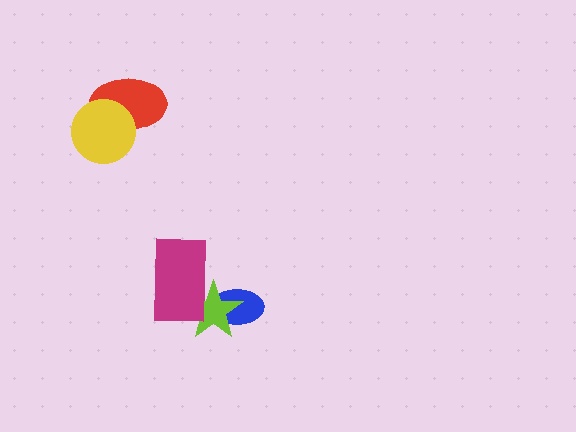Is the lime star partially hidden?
Yes, it is partially covered by another shape.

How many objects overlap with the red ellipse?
1 object overlaps with the red ellipse.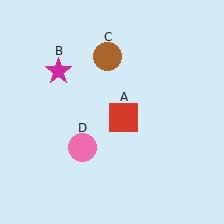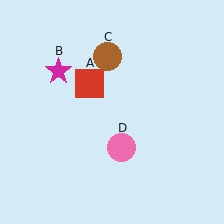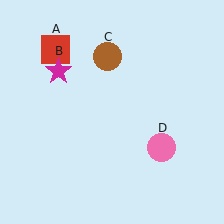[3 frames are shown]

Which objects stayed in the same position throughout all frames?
Magenta star (object B) and brown circle (object C) remained stationary.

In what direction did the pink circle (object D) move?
The pink circle (object D) moved right.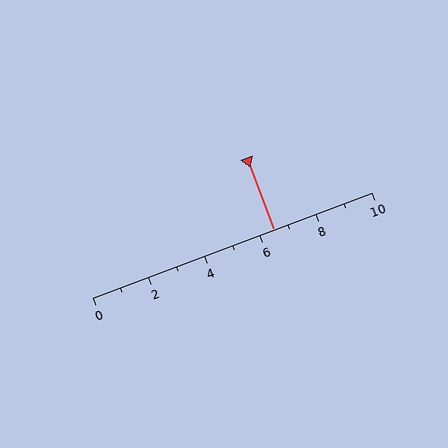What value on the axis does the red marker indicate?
The marker indicates approximately 6.5.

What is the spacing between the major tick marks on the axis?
The major ticks are spaced 2 apart.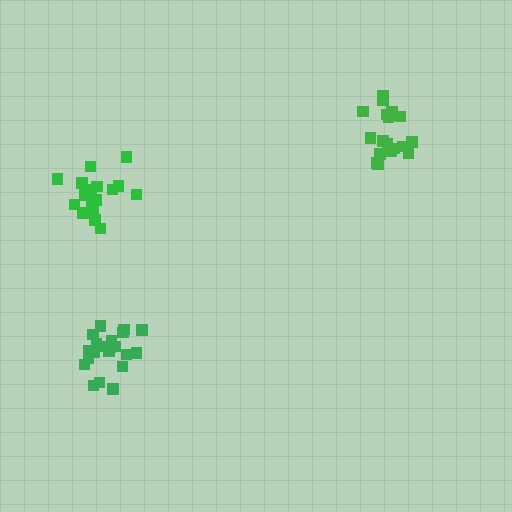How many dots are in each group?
Group 1: 18 dots, Group 2: 20 dots, Group 3: 21 dots (59 total).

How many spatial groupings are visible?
There are 3 spatial groupings.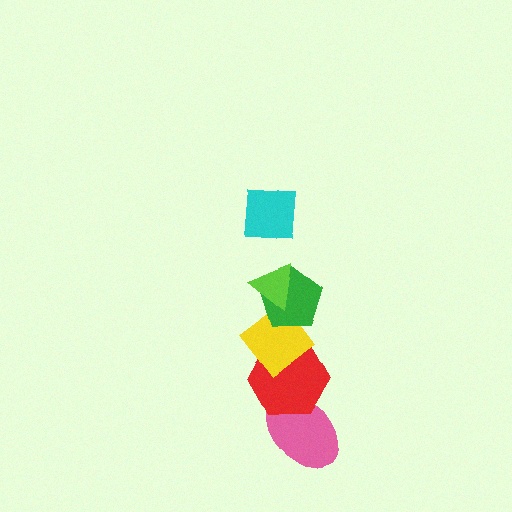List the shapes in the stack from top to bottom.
From top to bottom: the cyan square, the lime triangle, the green pentagon, the yellow diamond, the red hexagon, the pink ellipse.